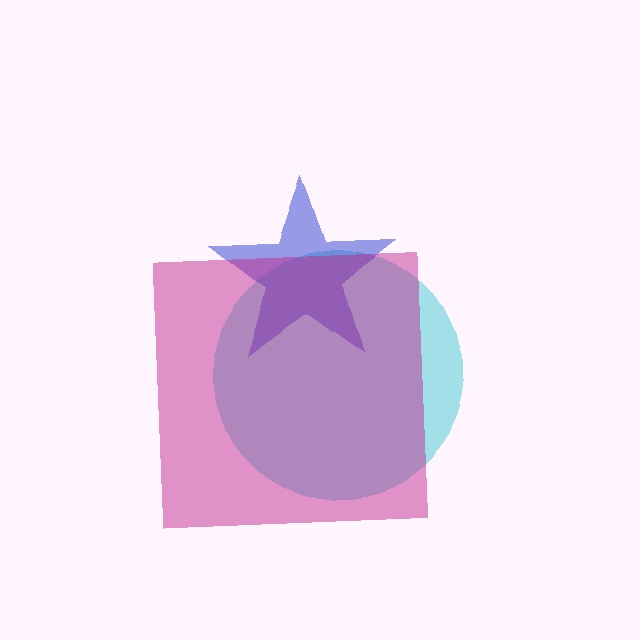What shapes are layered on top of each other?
The layered shapes are: a cyan circle, a blue star, a magenta square.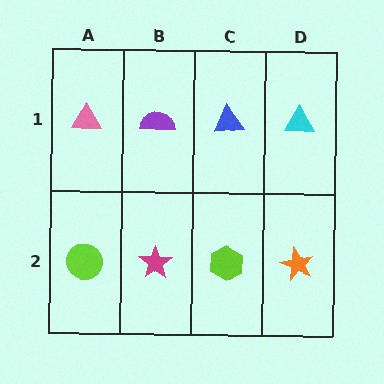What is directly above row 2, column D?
A cyan triangle.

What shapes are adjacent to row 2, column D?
A cyan triangle (row 1, column D), a lime hexagon (row 2, column C).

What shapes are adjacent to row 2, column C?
A blue triangle (row 1, column C), a magenta star (row 2, column B), an orange star (row 2, column D).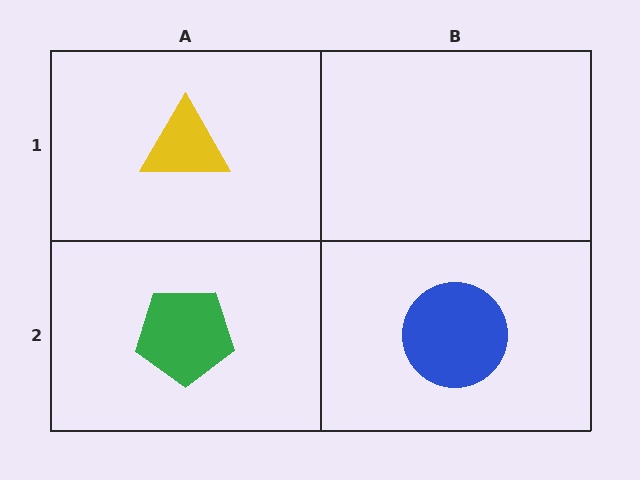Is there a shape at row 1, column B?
No, that cell is empty.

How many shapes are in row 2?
2 shapes.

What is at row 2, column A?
A green pentagon.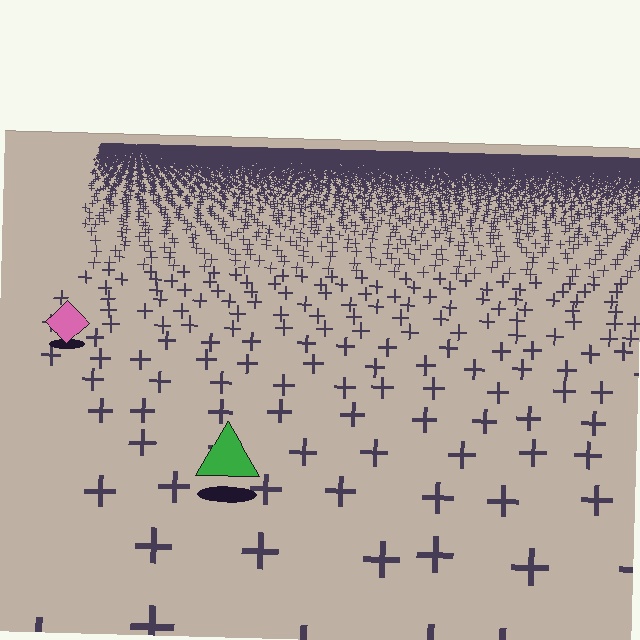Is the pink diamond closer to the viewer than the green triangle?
No. The green triangle is closer — you can tell from the texture gradient: the ground texture is coarser near it.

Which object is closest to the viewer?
The green triangle is closest. The texture marks near it are larger and more spread out.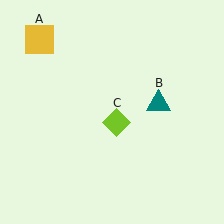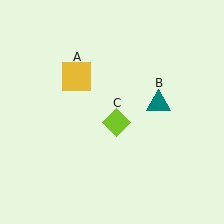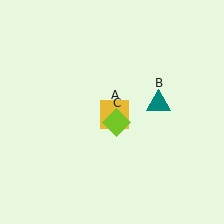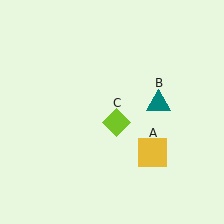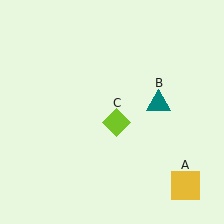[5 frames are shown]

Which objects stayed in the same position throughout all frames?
Teal triangle (object B) and lime diamond (object C) remained stationary.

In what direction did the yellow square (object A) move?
The yellow square (object A) moved down and to the right.